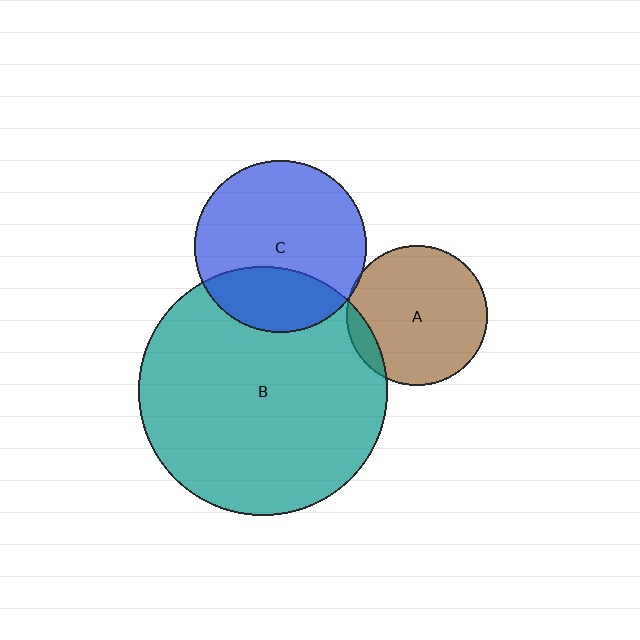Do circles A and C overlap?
Yes.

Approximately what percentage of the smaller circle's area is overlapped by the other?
Approximately 5%.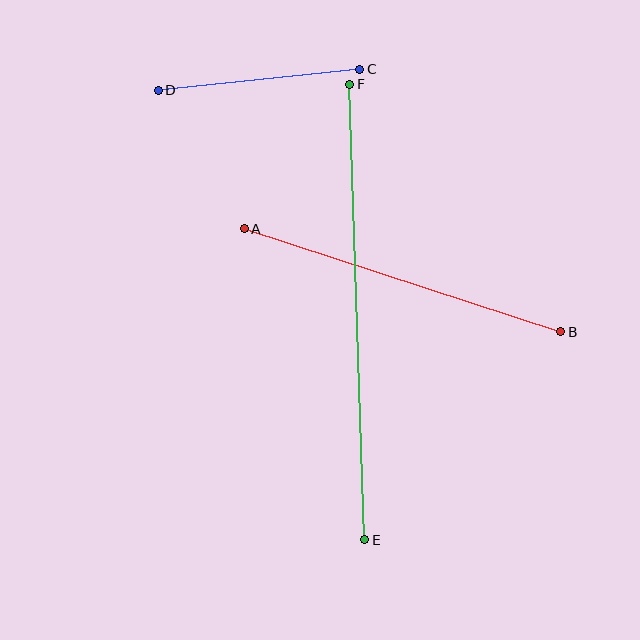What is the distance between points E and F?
The distance is approximately 456 pixels.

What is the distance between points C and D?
The distance is approximately 203 pixels.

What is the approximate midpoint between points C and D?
The midpoint is at approximately (259, 80) pixels.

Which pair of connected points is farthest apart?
Points E and F are farthest apart.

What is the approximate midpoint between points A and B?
The midpoint is at approximately (402, 280) pixels.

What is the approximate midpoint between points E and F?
The midpoint is at approximately (357, 312) pixels.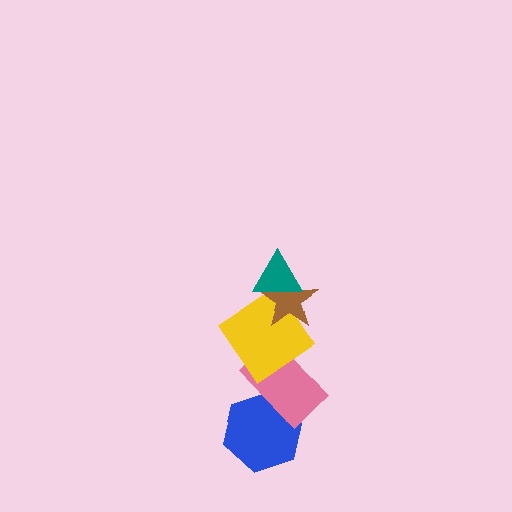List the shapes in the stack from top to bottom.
From top to bottom: the teal triangle, the brown star, the yellow diamond, the pink rectangle, the blue hexagon.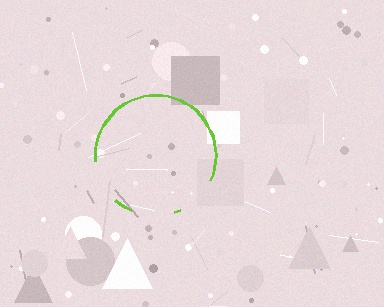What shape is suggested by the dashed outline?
The dashed outline suggests a circle.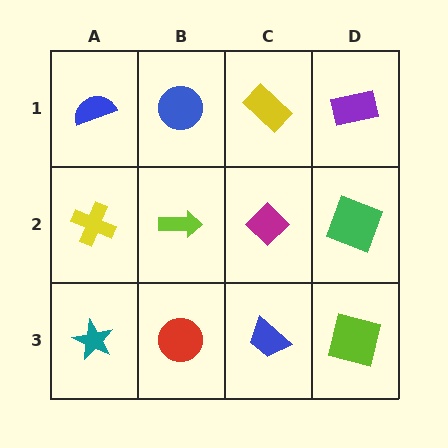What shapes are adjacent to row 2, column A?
A blue semicircle (row 1, column A), a teal star (row 3, column A), a lime arrow (row 2, column B).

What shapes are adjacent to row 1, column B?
A lime arrow (row 2, column B), a blue semicircle (row 1, column A), a yellow rectangle (row 1, column C).